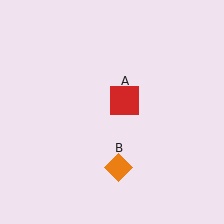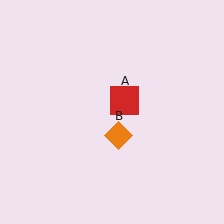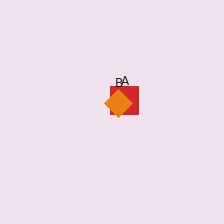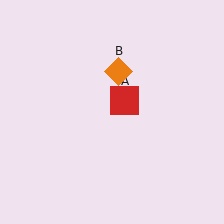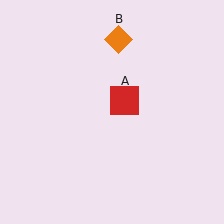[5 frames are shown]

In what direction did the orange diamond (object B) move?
The orange diamond (object B) moved up.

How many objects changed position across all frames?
1 object changed position: orange diamond (object B).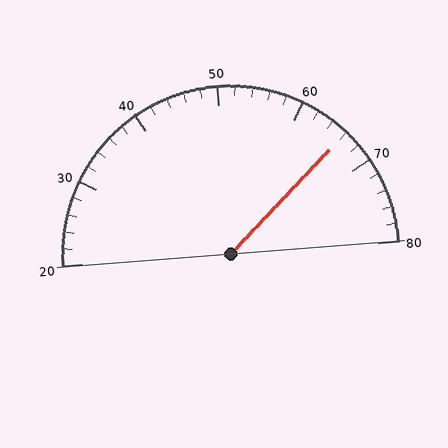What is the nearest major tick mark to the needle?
The nearest major tick mark is 70.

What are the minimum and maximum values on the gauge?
The gauge ranges from 20 to 80.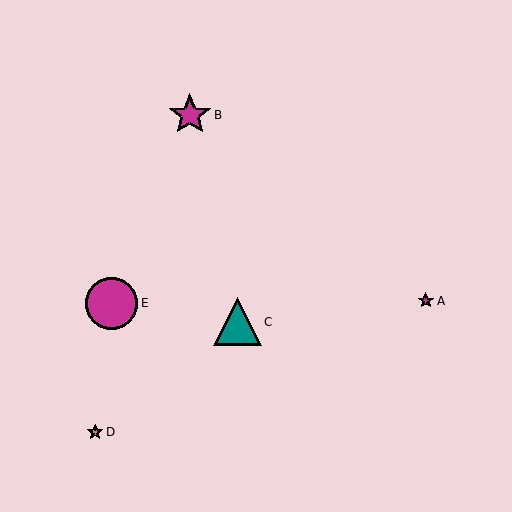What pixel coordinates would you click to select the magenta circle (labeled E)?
Click at (112, 303) to select the magenta circle E.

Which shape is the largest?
The magenta circle (labeled E) is the largest.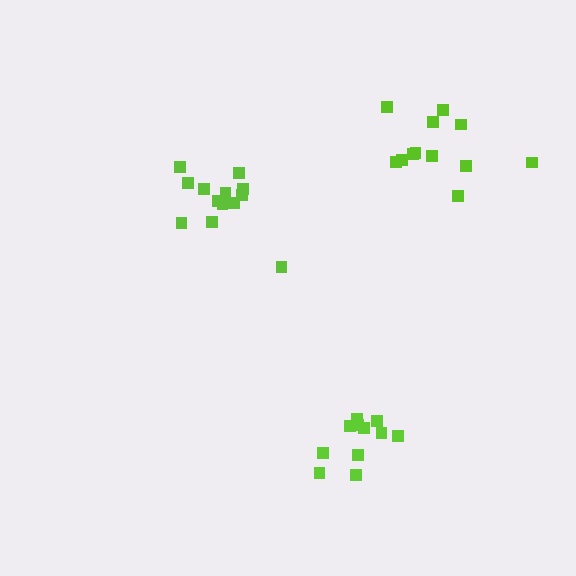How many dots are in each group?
Group 1: 13 dots, Group 2: 11 dots, Group 3: 12 dots (36 total).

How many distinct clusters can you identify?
There are 3 distinct clusters.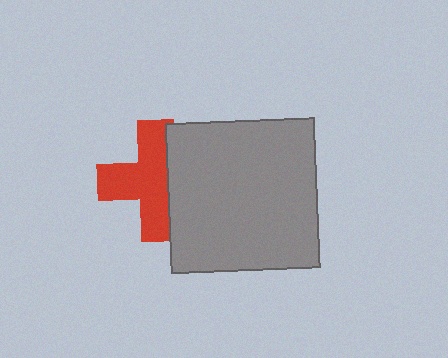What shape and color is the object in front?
The object in front is a gray square.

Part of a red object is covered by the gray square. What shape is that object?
It is a cross.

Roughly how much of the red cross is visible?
Most of it is visible (roughly 66%).